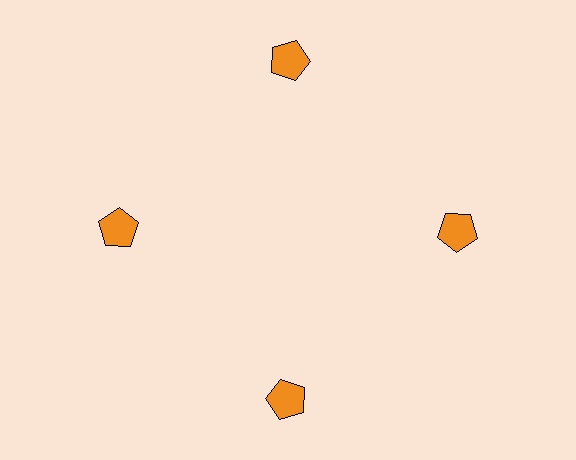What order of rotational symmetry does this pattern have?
This pattern has 4-fold rotational symmetry.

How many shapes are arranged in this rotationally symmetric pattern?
There are 4 shapes, arranged in 4 groups of 1.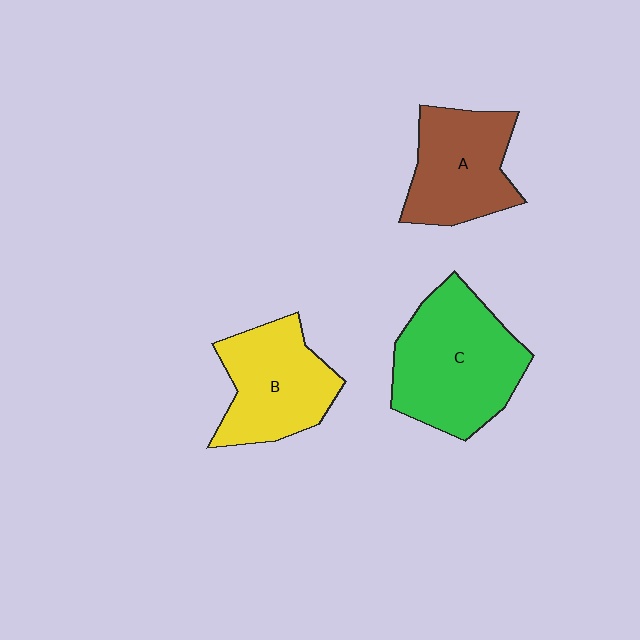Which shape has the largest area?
Shape C (green).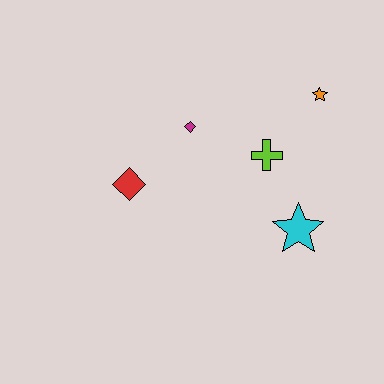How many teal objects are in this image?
There are no teal objects.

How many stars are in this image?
There are 2 stars.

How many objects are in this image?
There are 5 objects.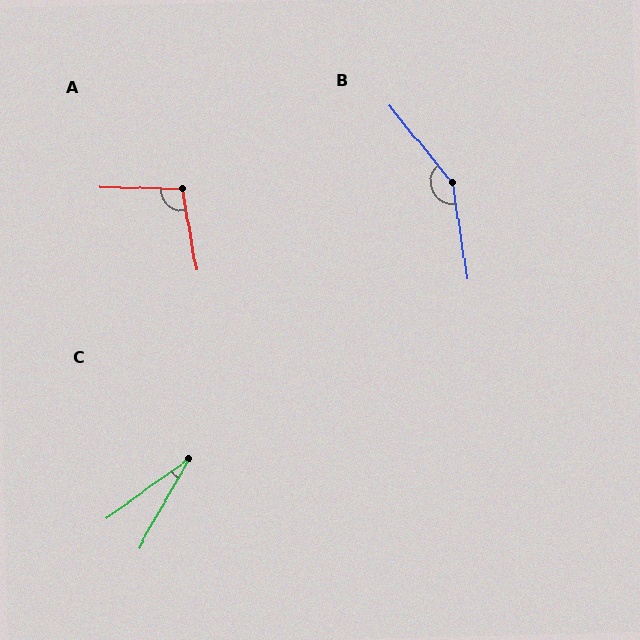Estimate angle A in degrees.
Approximately 101 degrees.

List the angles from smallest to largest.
C (25°), A (101°), B (149°).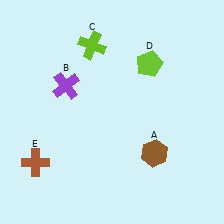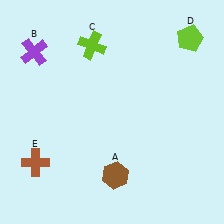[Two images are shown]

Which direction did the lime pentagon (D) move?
The lime pentagon (D) moved right.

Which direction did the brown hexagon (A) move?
The brown hexagon (A) moved left.